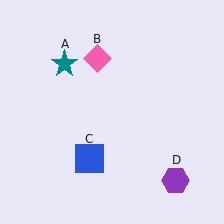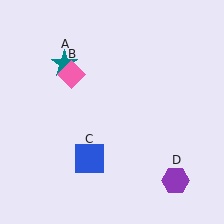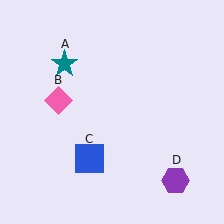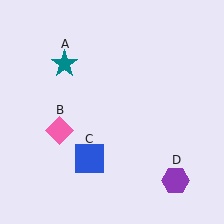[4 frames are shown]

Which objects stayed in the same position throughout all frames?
Teal star (object A) and blue square (object C) and purple hexagon (object D) remained stationary.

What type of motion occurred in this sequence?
The pink diamond (object B) rotated counterclockwise around the center of the scene.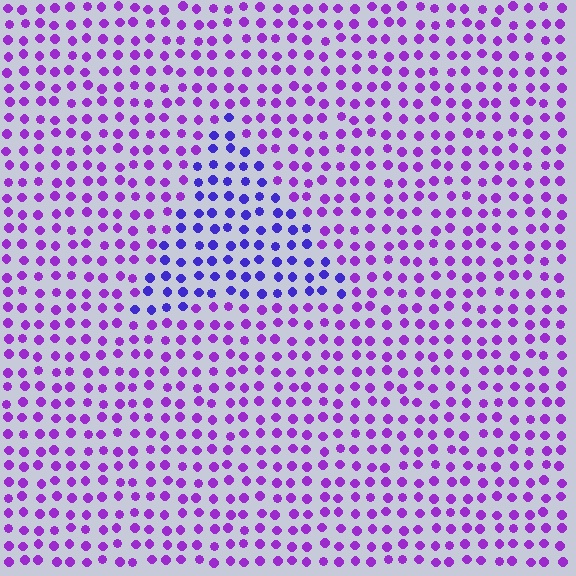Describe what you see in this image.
The image is filled with small purple elements in a uniform arrangement. A triangle-shaped region is visible where the elements are tinted to a slightly different hue, forming a subtle color boundary.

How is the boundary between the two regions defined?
The boundary is defined purely by a slight shift in hue (about 34 degrees). Spacing, size, and orientation are identical on both sides.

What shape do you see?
I see a triangle.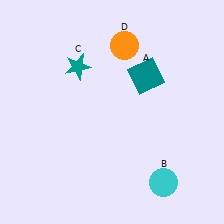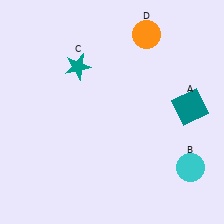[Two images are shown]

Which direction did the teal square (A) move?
The teal square (A) moved right.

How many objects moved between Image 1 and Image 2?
3 objects moved between the two images.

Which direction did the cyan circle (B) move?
The cyan circle (B) moved right.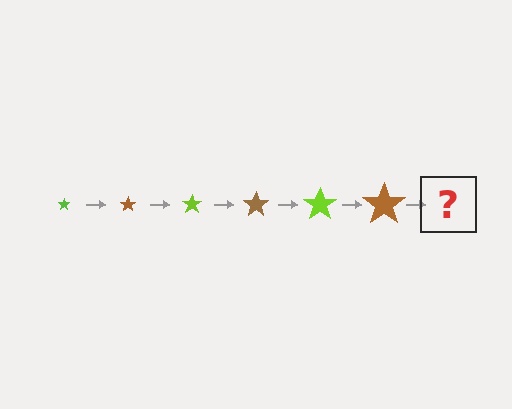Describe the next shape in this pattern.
It should be a lime star, larger than the previous one.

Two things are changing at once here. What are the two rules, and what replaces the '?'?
The two rules are that the star grows larger each step and the color cycles through lime and brown. The '?' should be a lime star, larger than the previous one.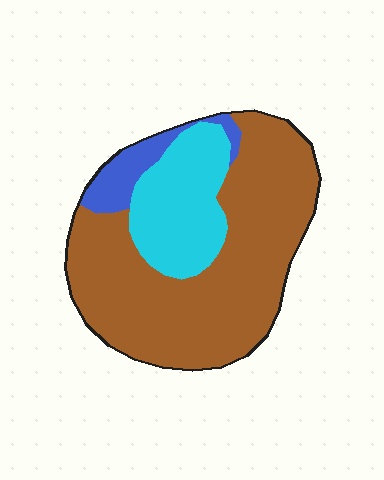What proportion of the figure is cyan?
Cyan takes up about one quarter (1/4) of the figure.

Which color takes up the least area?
Blue, at roughly 10%.